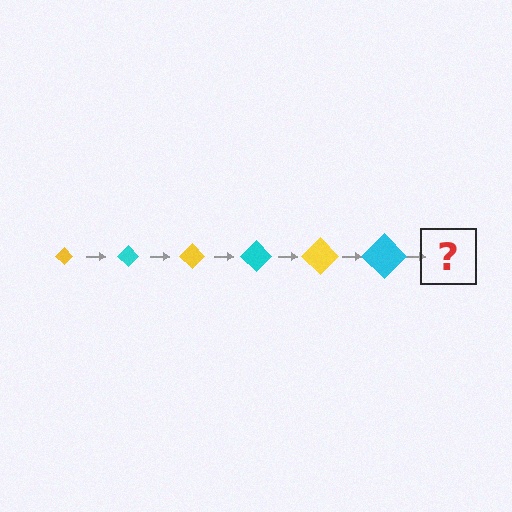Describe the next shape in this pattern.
It should be a yellow diamond, larger than the previous one.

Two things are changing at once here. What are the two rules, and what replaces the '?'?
The two rules are that the diamond grows larger each step and the color cycles through yellow and cyan. The '?' should be a yellow diamond, larger than the previous one.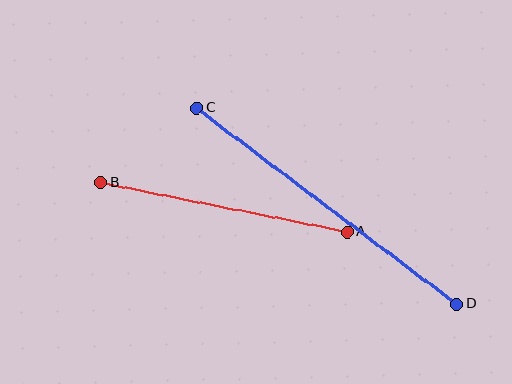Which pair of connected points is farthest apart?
Points C and D are farthest apart.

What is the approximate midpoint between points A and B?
The midpoint is at approximately (224, 207) pixels.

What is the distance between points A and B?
The distance is approximately 252 pixels.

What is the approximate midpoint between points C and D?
The midpoint is at approximately (326, 206) pixels.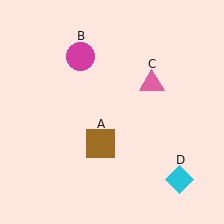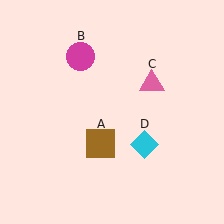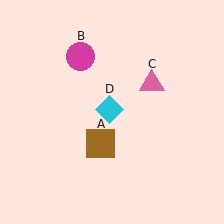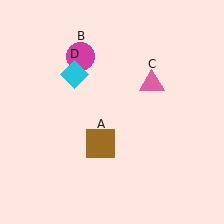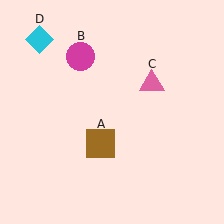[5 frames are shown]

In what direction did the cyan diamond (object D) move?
The cyan diamond (object D) moved up and to the left.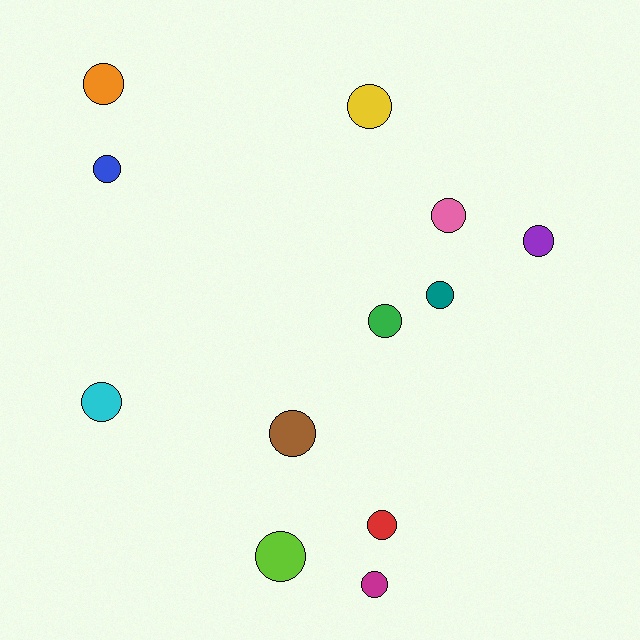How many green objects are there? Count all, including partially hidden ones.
There is 1 green object.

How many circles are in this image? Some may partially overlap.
There are 12 circles.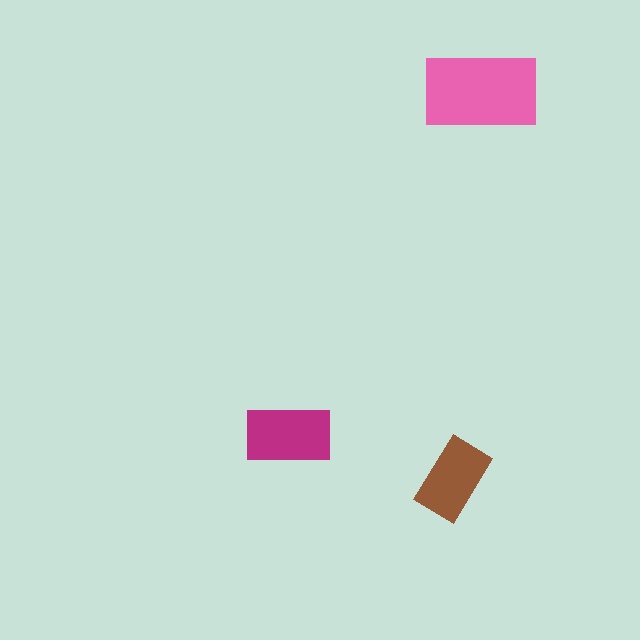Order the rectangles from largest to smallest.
the pink one, the magenta one, the brown one.